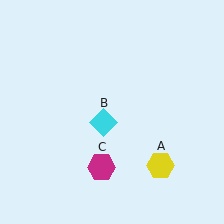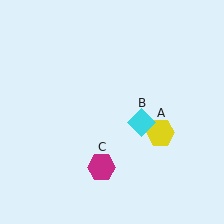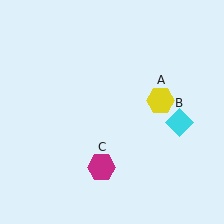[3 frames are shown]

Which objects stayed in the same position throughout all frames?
Magenta hexagon (object C) remained stationary.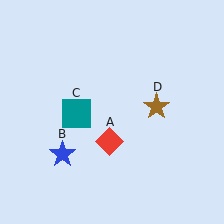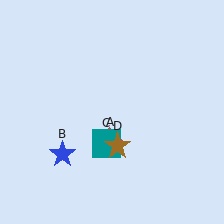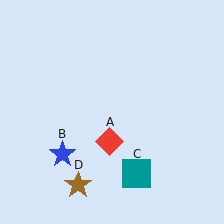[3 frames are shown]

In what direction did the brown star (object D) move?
The brown star (object D) moved down and to the left.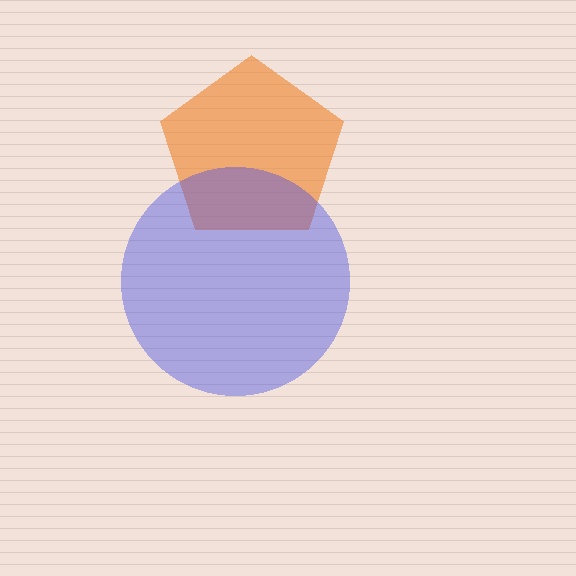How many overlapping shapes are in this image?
There are 2 overlapping shapes in the image.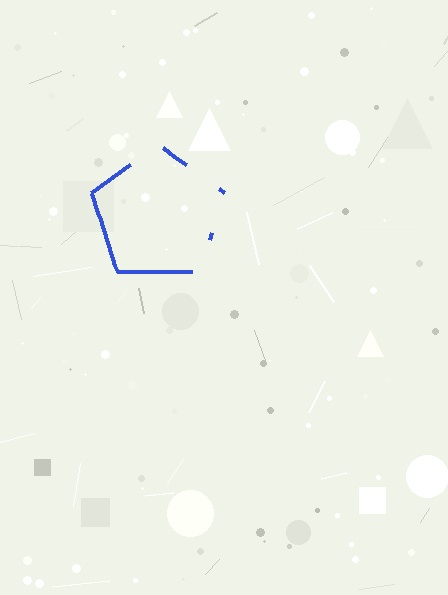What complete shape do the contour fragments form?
The contour fragments form a pentagon.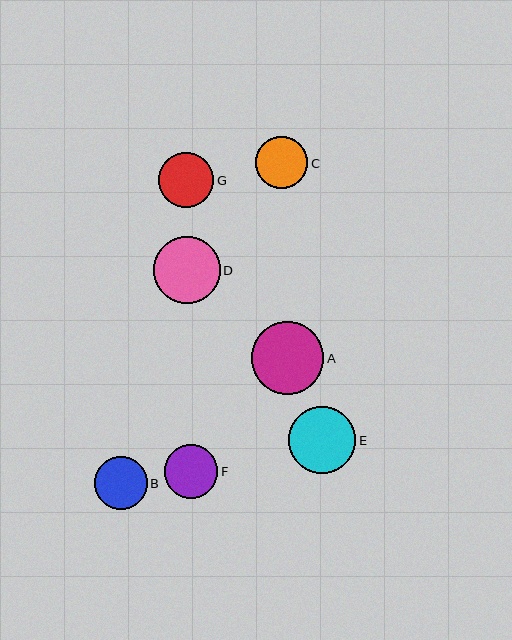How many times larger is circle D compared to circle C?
Circle D is approximately 1.3 times the size of circle C.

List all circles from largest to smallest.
From largest to smallest: A, E, D, G, F, B, C.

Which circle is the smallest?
Circle C is the smallest with a size of approximately 52 pixels.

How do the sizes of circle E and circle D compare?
Circle E and circle D are approximately the same size.